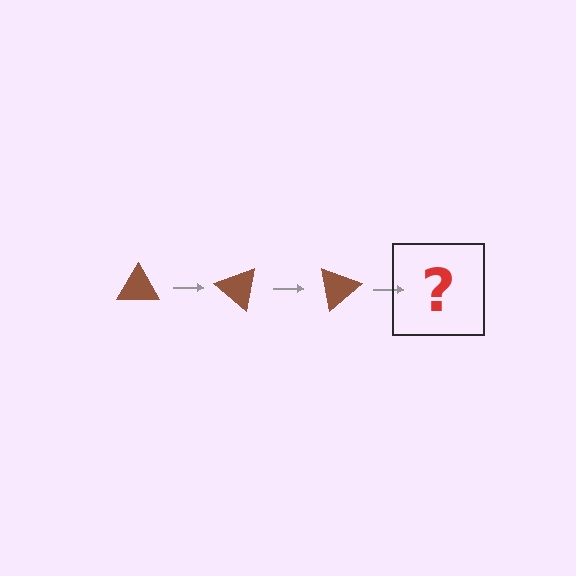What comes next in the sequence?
The next element should be a brown triangle rotated 120 degrees.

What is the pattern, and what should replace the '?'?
The pattern is that the triangle rotates 40 degrees each step. The '?' should be a brown triangle rotated 120 degrees.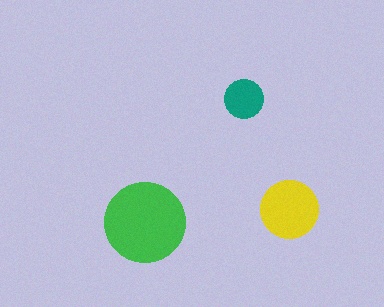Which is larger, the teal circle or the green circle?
The green one.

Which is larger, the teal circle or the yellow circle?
The yellow one.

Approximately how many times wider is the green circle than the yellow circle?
About 1.5 times wider.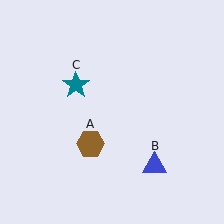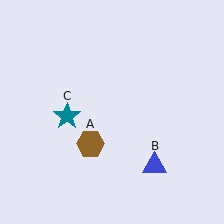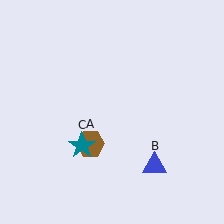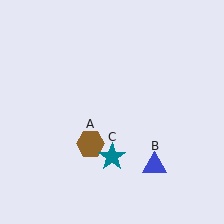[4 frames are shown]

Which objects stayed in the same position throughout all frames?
Brown hexagon (object A) and blue triangle (object B) remained stationary.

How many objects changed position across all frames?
1 object changed position: teal star (object C).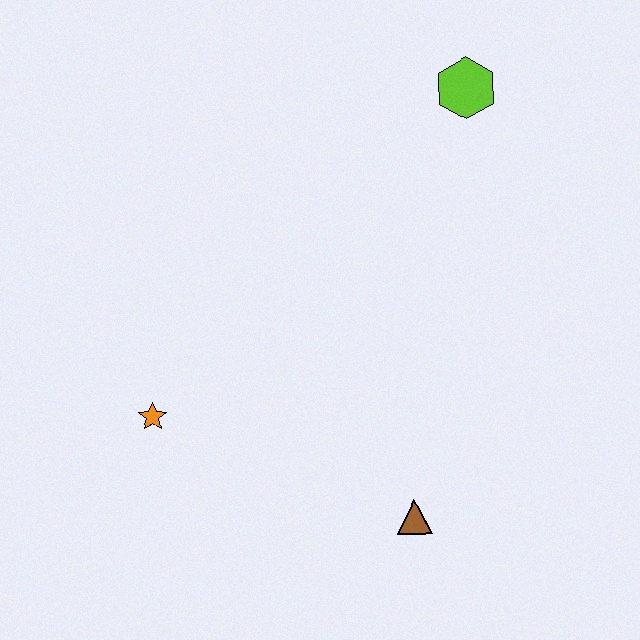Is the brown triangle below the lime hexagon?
Yes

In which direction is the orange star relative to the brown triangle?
The orange star is to the left of the brown triangle.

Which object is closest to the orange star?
The brown triangle is closest to the orange star.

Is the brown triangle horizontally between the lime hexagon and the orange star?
Yes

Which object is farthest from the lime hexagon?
The orange star is farthest from the lime hexagon.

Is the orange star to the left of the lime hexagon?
Yes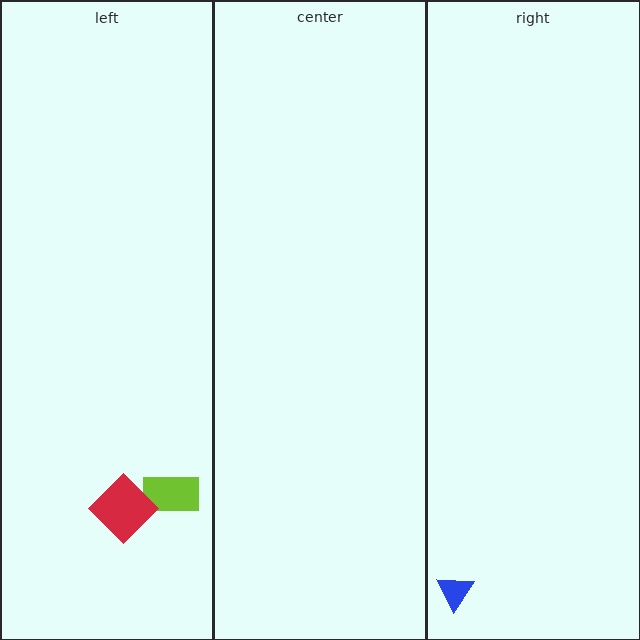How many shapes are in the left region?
2.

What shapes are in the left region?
The lime rectangle, the red diamond.